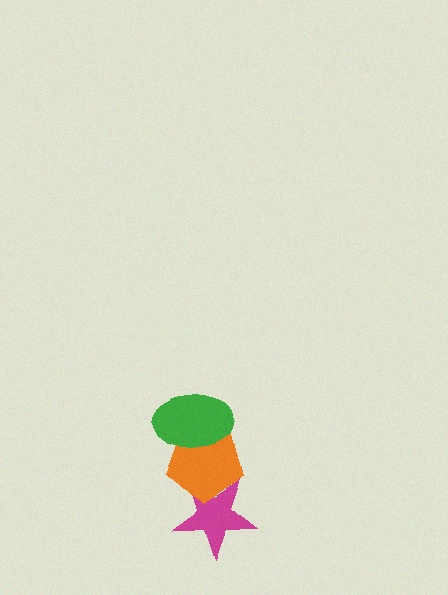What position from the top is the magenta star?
The magenta star is 3rd from the top.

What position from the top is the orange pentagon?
The orange pentagon is 2nd from the top.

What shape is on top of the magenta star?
The orange pentagon is on top of the magenta star.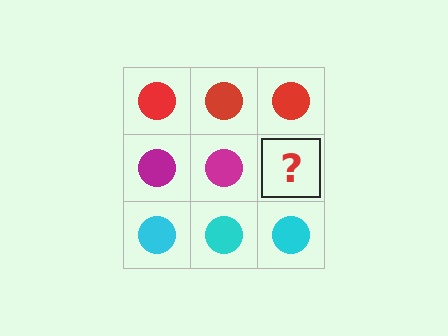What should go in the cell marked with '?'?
The missing cell should contain a magenta circle.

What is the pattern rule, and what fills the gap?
The rule is that each row has a consistent color. The gap should be filled with a magenta circle.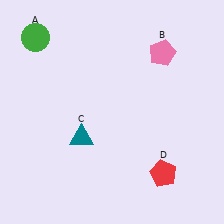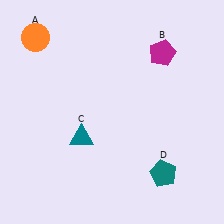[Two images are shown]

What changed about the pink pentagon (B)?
In Image 1, B is pink. In Image 2, it changed to magenta.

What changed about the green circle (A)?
In Image 1, A is green. In Image 2, it changed to orange.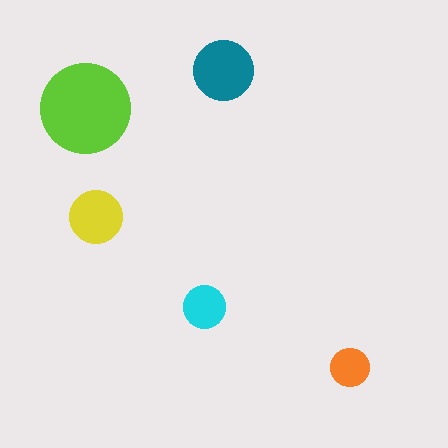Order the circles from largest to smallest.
the lime one, the teal one, the yellow one, the cyan one, the orange one.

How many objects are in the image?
There are 5 objects in the image.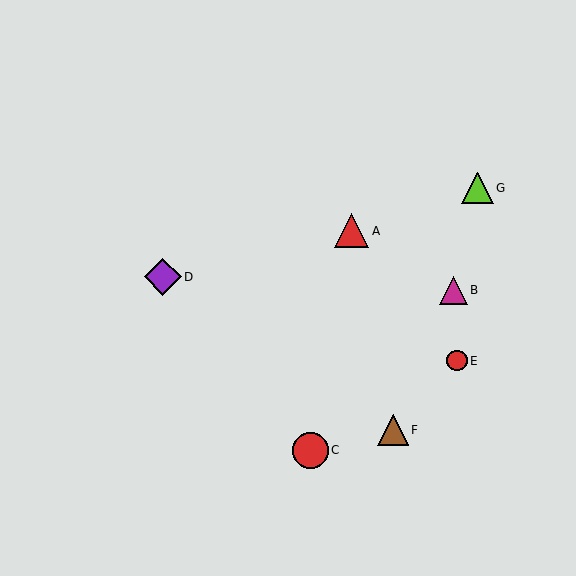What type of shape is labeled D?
Shape D is a purple diamond.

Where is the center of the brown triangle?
The center of the brown triangle is at (393, 430).